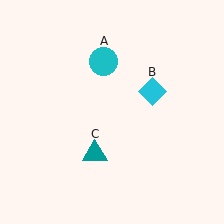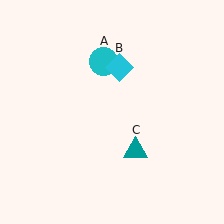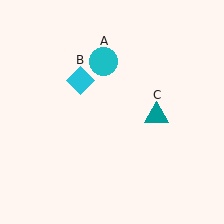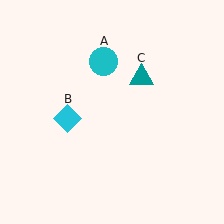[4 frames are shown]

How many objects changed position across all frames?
2 objects changed position: cyan diamond (object B), teal triangle (object C).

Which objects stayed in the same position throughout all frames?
Cyan circle (object A) remained stationary.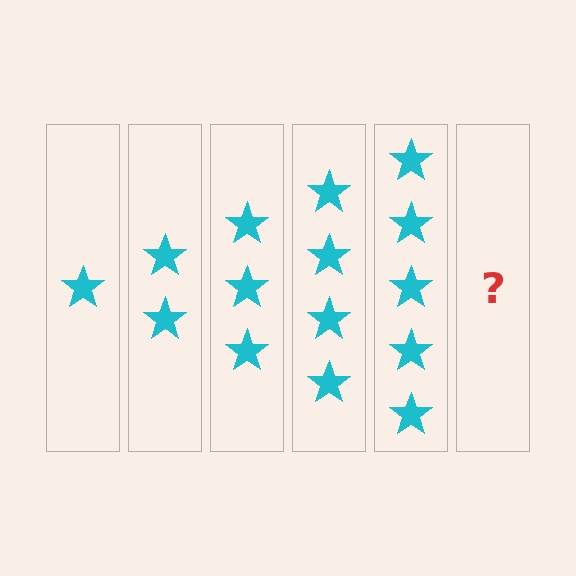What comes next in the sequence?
The next element should be 6 stars.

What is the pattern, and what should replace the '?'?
The pattern is that each step adds one more star. The '?' should be 6 stars.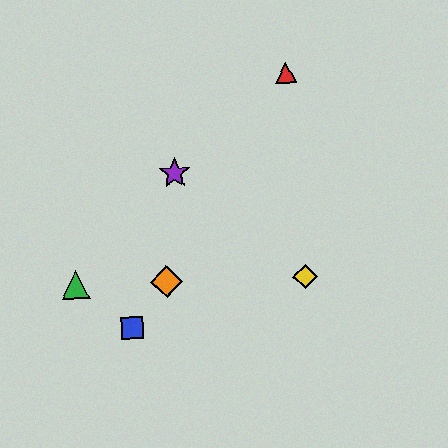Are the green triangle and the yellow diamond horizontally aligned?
Yes, both are at y≈285.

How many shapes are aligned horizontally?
3 shapes (the green triangle, the yellow diamond, the orange diamond) are aligned horizontally.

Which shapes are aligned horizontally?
The green triangle, the yellow diamond, the orange diamond are aligned horizontally.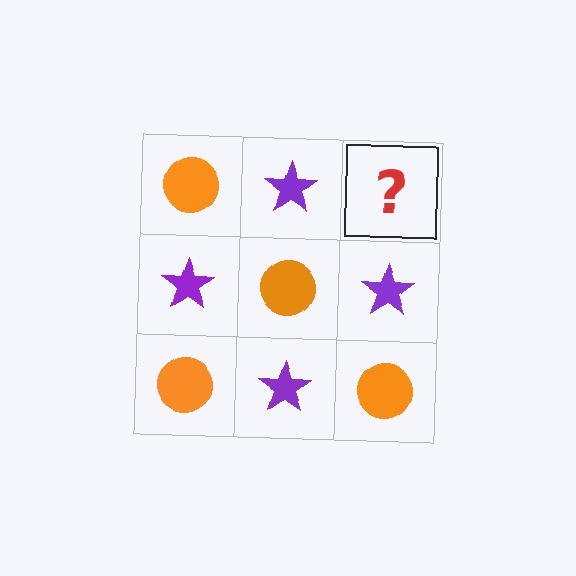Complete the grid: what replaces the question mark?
The question mark should be replaced with an orange circle.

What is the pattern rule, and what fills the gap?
The rule is that it alternates orange circle and purple star in a checkerboard pattern. The gap should be filled with an orange circle.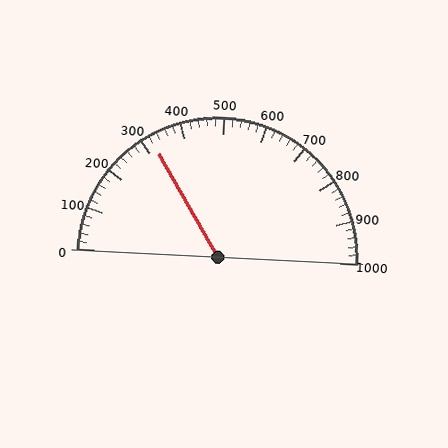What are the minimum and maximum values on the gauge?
The gauge ranges from 0 to 1000.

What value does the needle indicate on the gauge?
The needle indicates approximately 320.